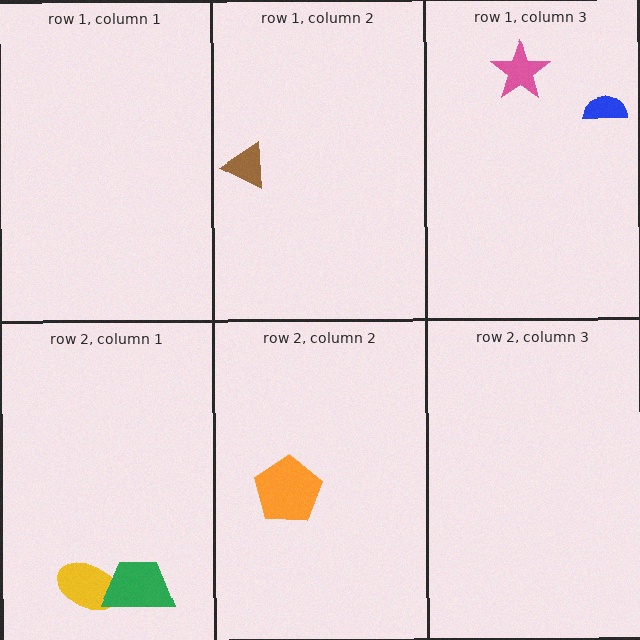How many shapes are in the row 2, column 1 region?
2.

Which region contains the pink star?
The row 1, column 3 region.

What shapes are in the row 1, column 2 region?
The brown triangle.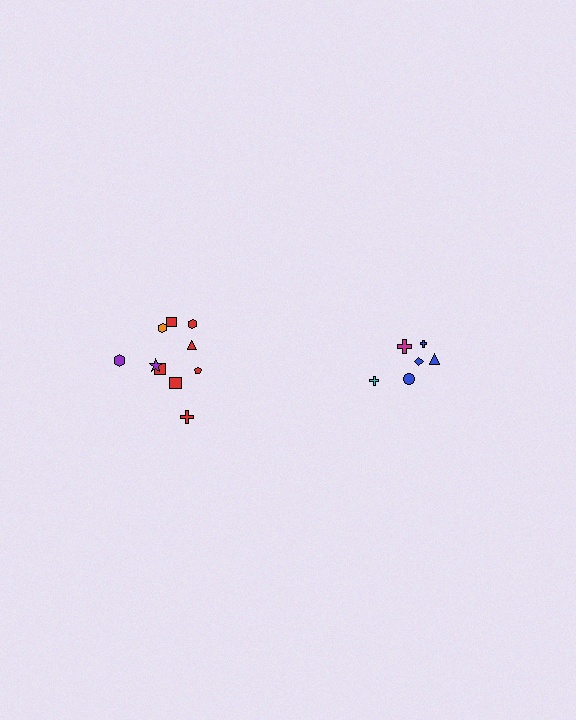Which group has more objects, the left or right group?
The left group.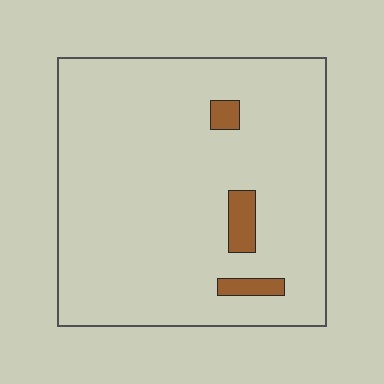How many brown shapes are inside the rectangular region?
3.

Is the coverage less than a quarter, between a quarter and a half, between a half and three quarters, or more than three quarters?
Less than a quarter.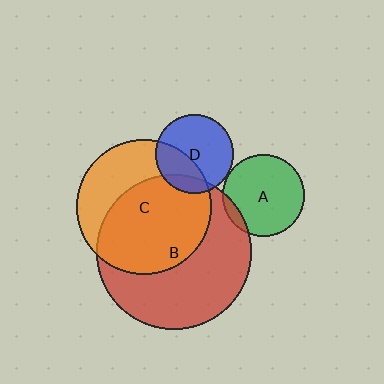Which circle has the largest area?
Circle B (red).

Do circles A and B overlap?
Yes.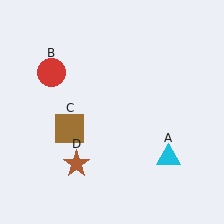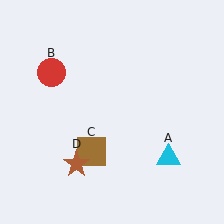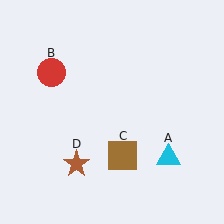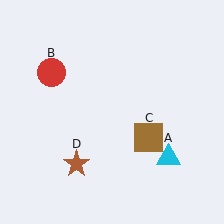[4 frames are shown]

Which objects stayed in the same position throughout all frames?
Cyan triangle (object A) and red circle (object B) and brown star (object D) remained stationary.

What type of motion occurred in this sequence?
The brown square (object C) rotated counterclockwise around the center of the scene.